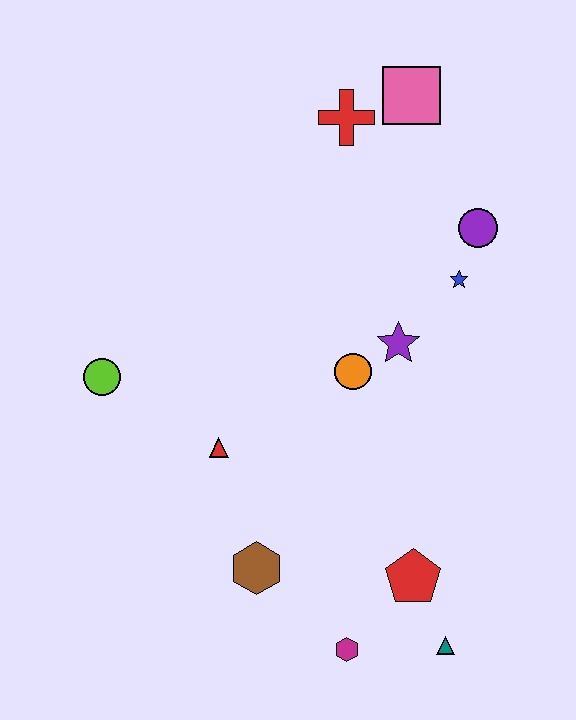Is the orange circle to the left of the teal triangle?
Yes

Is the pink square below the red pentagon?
No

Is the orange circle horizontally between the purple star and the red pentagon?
No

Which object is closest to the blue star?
The purple circle is closest to the blue star.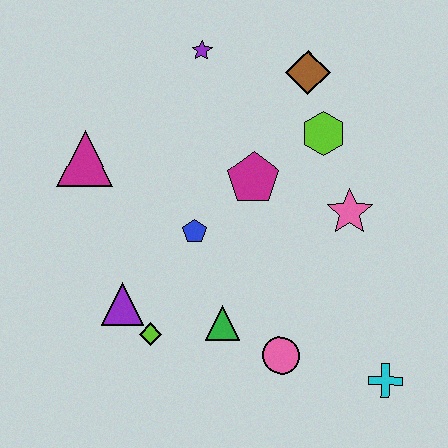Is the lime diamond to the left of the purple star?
Yes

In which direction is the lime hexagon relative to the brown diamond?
The lime hexagon is below the brown diamond.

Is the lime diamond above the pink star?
No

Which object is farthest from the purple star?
The cyan cross is farthest from the purple star.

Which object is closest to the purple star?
The brown diamond is closest to the purple star.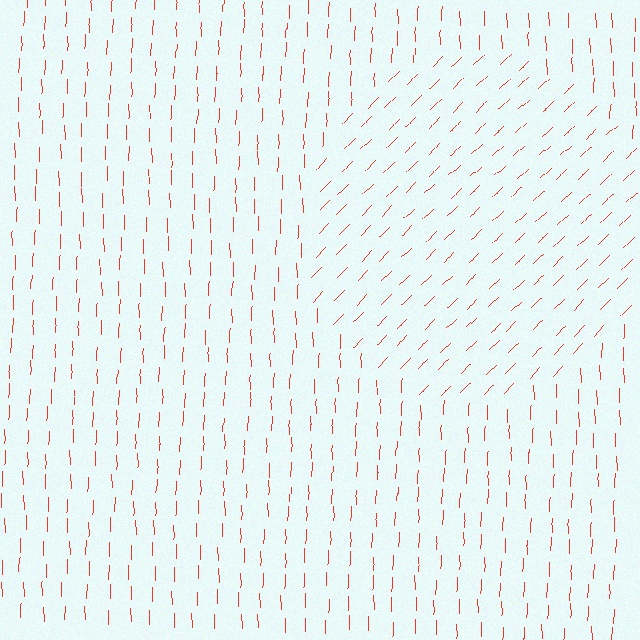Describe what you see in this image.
The image is filled with small red line segments. A circle region in the image has lines oriented differently from the surrounding lines, creating a visible texture boundary.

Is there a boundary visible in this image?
Yes, there is a texture boundary formed by a change in line orientation.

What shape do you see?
I see a circle.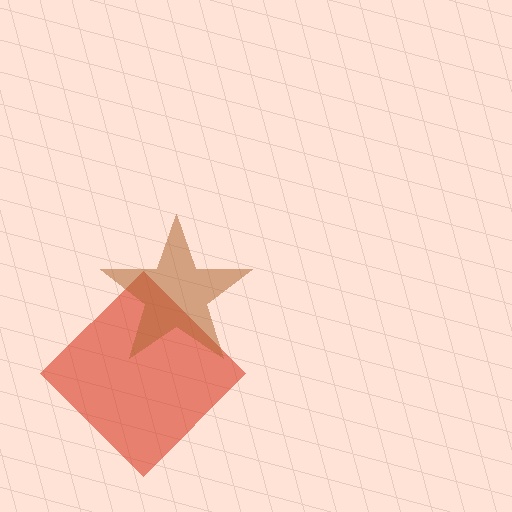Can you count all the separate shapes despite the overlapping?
Yes, there are 2 separate shapes.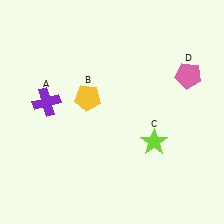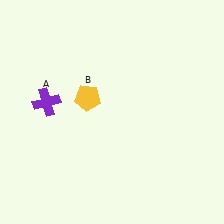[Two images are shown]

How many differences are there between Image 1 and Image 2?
There are 2 differences between the two images.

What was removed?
The lime star (C), the pink pentagon (D) were removed in Image 2.